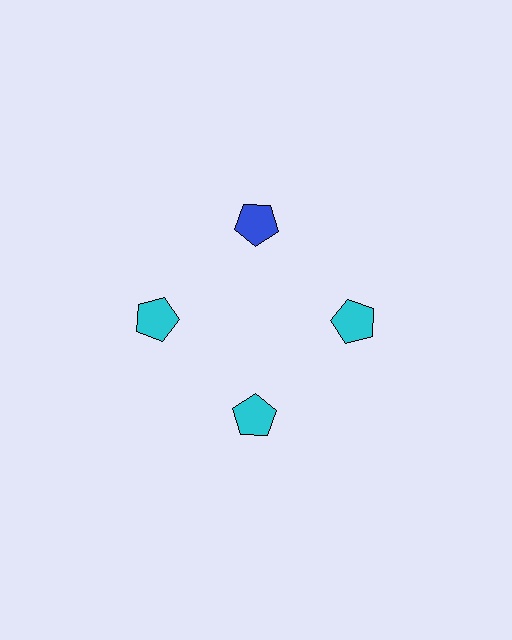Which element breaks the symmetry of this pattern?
The blue pentagon at roughly the 12 o'clock position breaks the symmetry. All other shapes are cyan pentagons.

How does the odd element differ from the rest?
It has a different color: blue instead of cyan.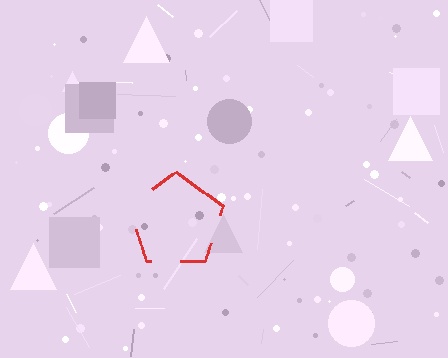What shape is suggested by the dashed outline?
The dashed outline suggests a pentagon.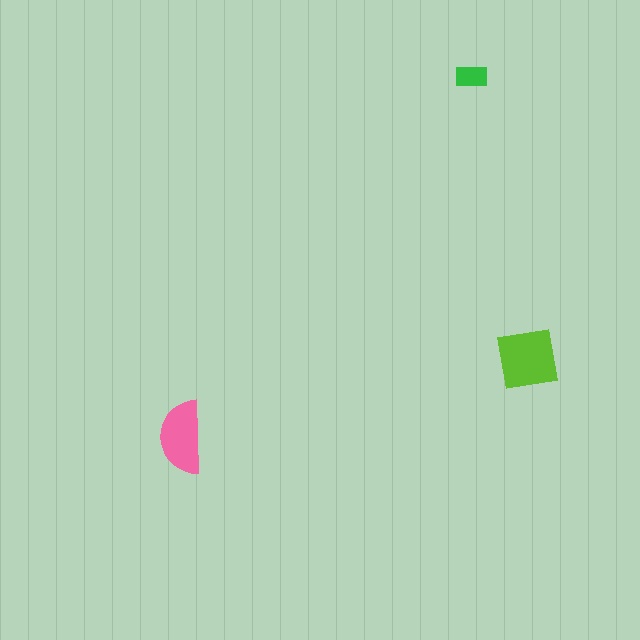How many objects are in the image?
There are 3 objects in the image.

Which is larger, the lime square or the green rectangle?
The lime square.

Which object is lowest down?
The pink semicircle is bottommost.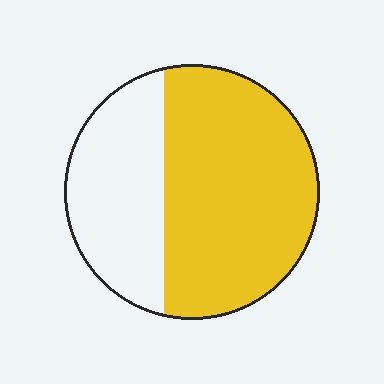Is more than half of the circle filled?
Yes.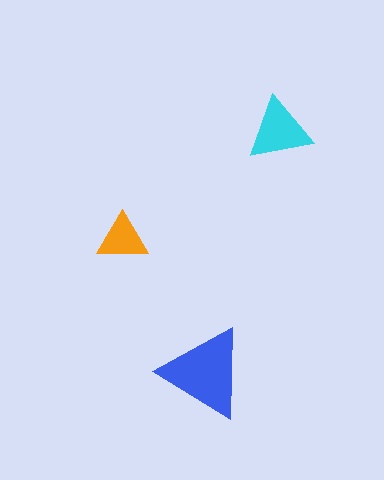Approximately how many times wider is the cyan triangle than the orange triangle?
About 1.5 times wider.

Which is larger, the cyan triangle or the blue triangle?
The blue one.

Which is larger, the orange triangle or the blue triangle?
The blue one.